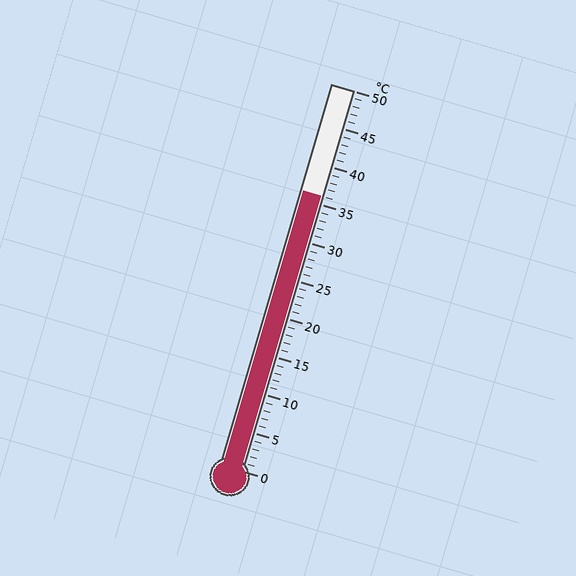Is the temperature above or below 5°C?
The temperature is above 5°C.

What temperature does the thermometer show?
The thermometer shows approximately 36°C.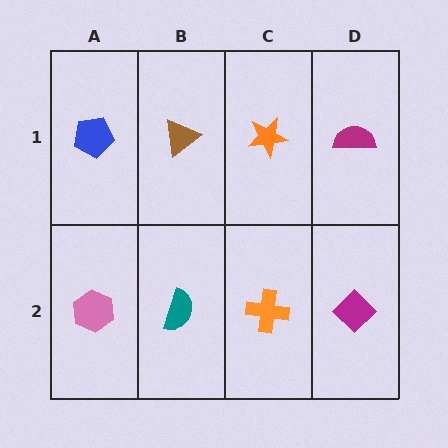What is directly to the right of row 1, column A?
A brown triangle.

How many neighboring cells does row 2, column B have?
3.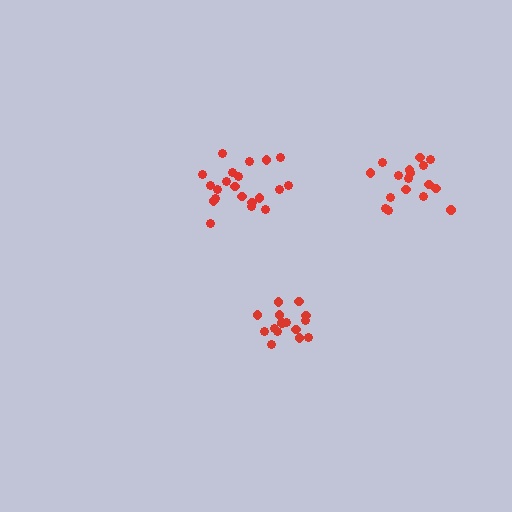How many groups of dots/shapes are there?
There are 3 groups.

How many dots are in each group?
Group 1: 21 dots, Group 2: 15 dots, Group 3: 17 dots (53 total).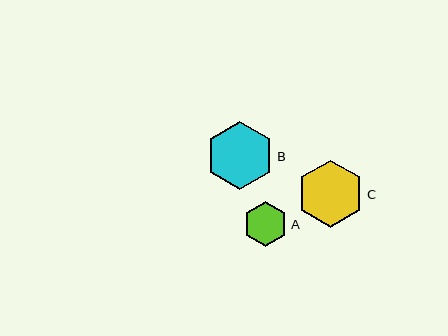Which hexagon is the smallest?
Hexagon A is the smallest with a size of approximately 44 pixels.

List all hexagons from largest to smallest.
From largest to smallest: B, C, A.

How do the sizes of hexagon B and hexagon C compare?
Hexagon B and hexagon C are approximately the same size.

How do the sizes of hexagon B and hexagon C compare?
Hexagon B and hexagon C are approximately the same size.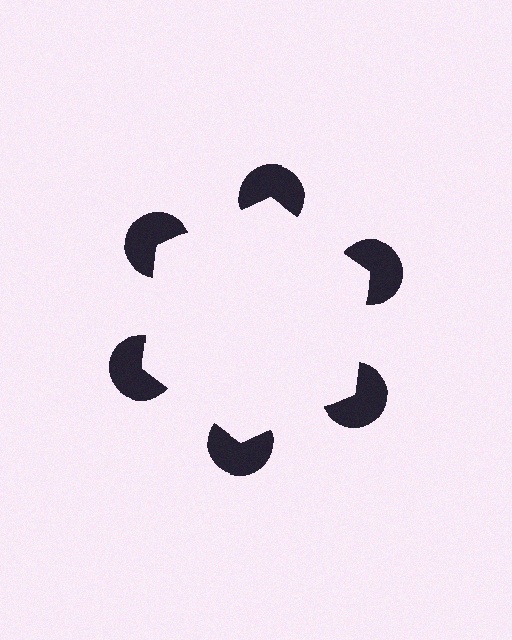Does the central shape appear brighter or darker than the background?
It typically appears slightly brighter than the background, even though no actual brightness change is drawn.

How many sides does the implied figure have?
6 sides.